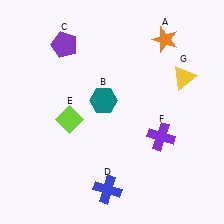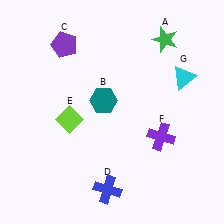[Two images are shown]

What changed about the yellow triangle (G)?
In Image 1, G is yellow. In Image 2, it changed to cyan.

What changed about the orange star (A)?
In Image 1, A is orange. In Image 2, it changed to green.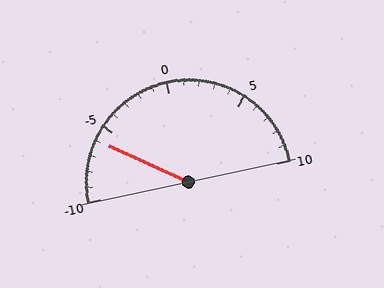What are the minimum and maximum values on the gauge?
The gauge ranges from -10 to 10.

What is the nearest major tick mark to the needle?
The nearest major tick mark is -5.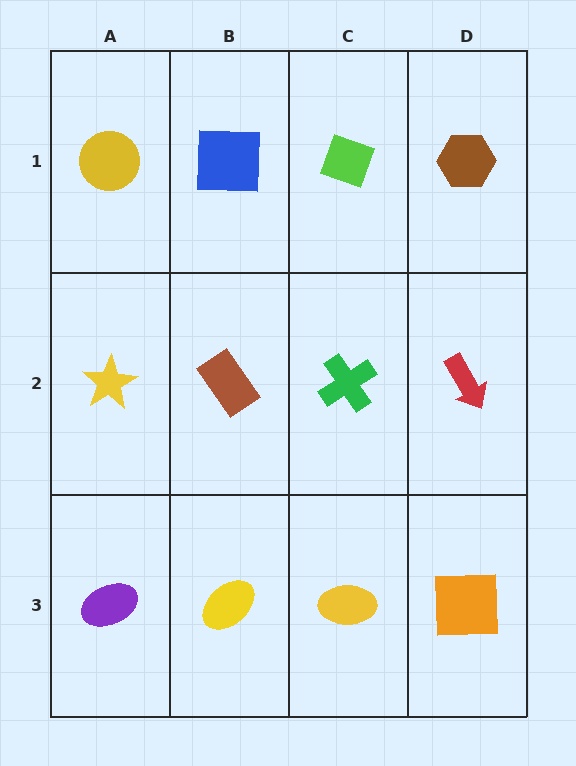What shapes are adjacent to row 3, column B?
A brown rectangle (row 2, column B), a purple ellipse (row 3, column A), a yellow ellipse (row 3, column C).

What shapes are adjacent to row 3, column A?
A yellow star (row 2, column A), a yellow ellipse (row 3, column B).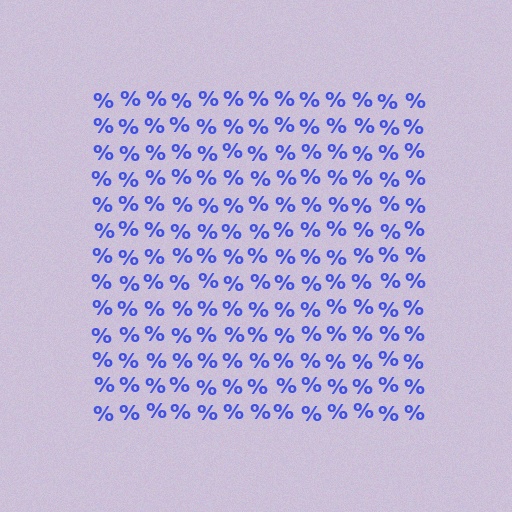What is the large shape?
The large shape is a square.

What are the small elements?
The small elements are percent signs.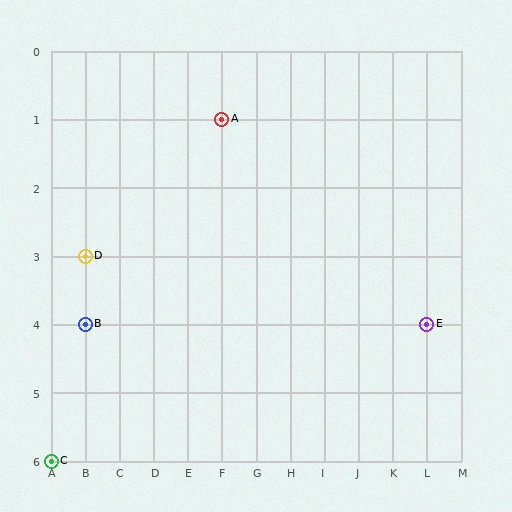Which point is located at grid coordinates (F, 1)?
Point A is at (F, 1).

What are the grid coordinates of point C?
Point C is at grid coordinates (A, 6).